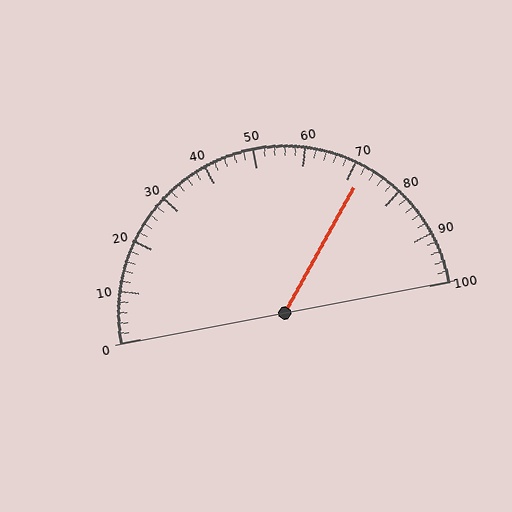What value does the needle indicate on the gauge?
The needle indicates approximately 72.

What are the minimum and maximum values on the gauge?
The gauge ranges from 0 to 100.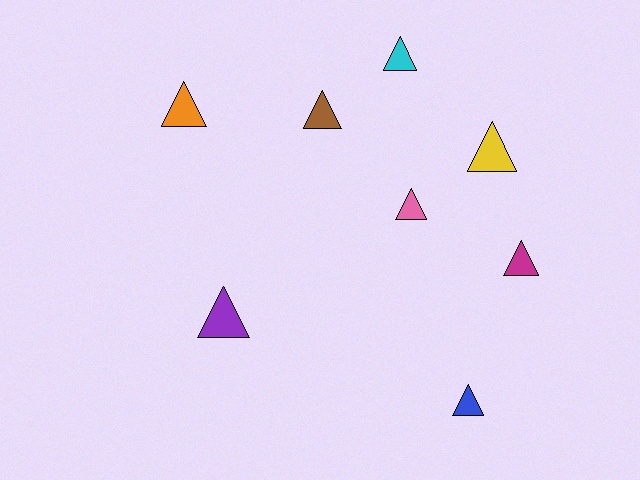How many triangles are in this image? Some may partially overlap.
There are 8 triangles.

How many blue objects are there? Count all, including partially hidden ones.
There is 1 blue object.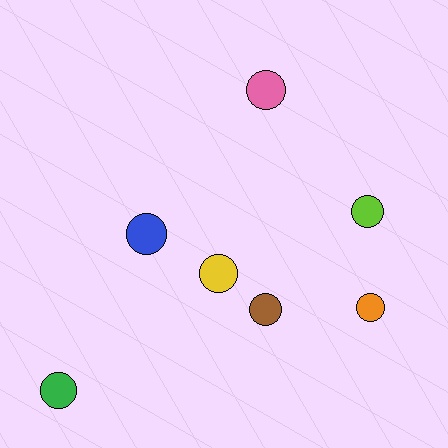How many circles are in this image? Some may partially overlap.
There are 7 circles.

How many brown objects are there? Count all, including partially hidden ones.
There is 1 brown object.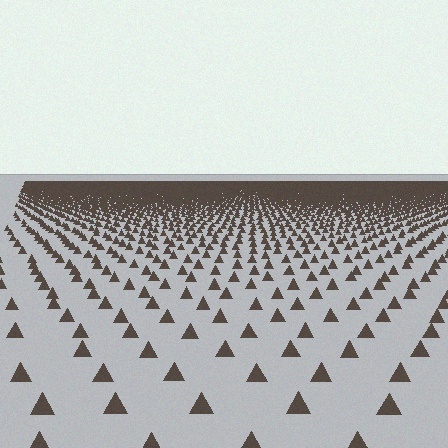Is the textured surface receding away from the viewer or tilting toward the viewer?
The surface is receding away from the viewer. Texture elements get smaller and denser toward the top.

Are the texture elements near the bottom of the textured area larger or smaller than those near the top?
Larger. Near the bottom, elements are closer to the viewer and appear at a bigger on-screen size.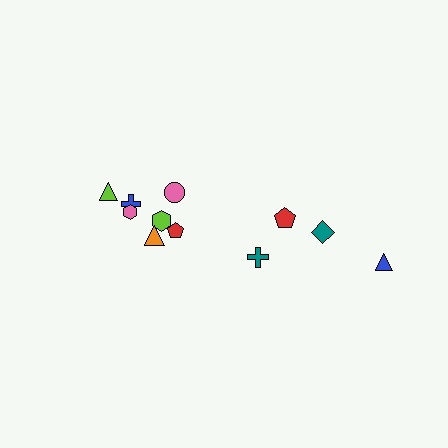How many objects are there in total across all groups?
There are 11 objects.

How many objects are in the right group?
There are 4 objects.